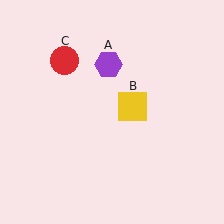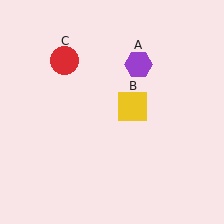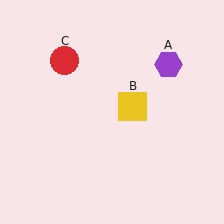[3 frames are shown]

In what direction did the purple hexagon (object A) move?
The purple hexagon (object A) moved right.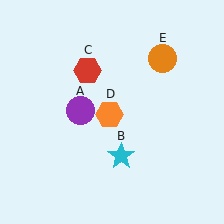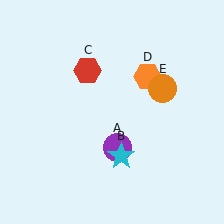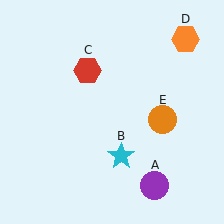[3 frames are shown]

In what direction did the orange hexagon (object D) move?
The orange hexagon (object D) moved up and to the right.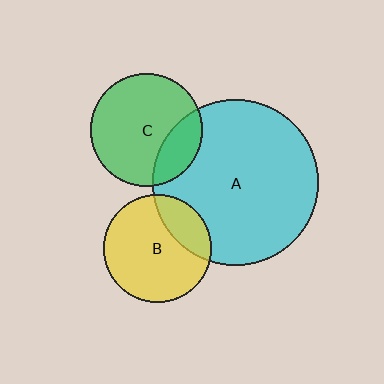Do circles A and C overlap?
Yes.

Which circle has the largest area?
Circle A (cyan).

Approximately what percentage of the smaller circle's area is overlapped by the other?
Approximately 20%.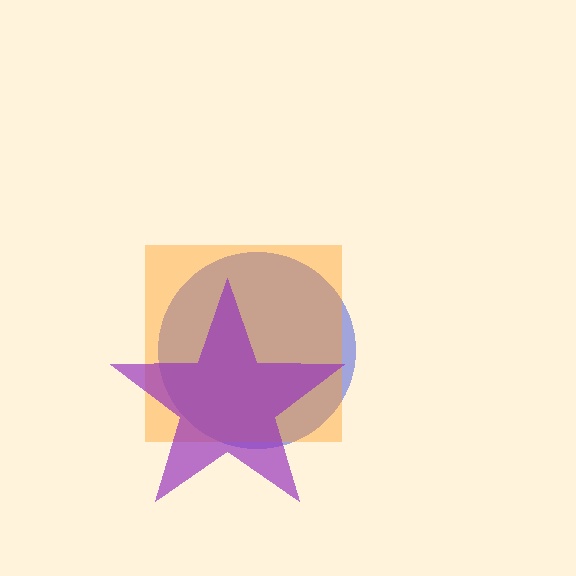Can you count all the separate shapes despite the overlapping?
Yes, there are 3 separate shapes.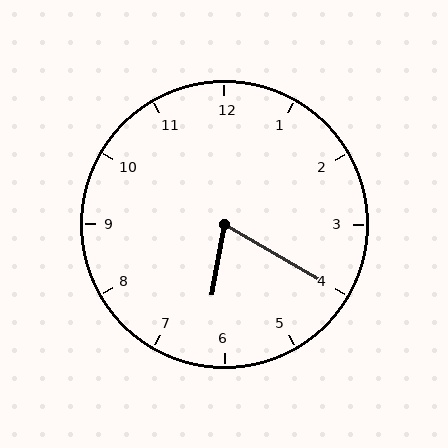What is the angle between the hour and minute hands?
Approximately 70 degrees.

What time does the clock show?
6:20.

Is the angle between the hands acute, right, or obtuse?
It is acute.